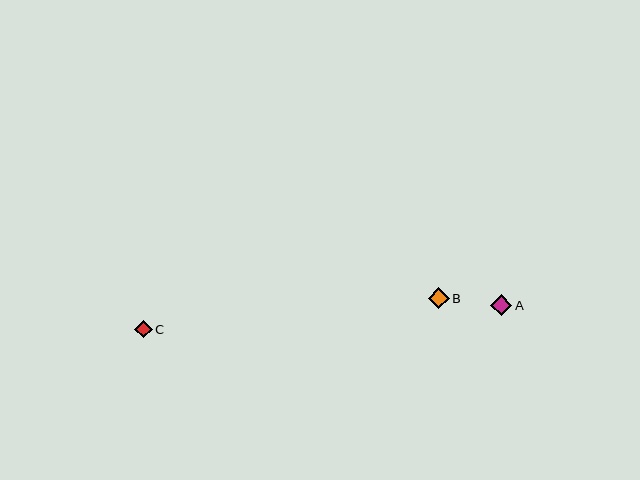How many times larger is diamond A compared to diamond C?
Diamond A is approximately 1.2 times the size of diamond C.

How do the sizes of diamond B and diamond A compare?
Diamond B and diamond A are approximately the same size.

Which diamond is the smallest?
Diamond C is the smallest with a size of approximately 17 pixels.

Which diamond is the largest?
Diamond B is the largest with a size of approximately 21 pixels.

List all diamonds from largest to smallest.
From largest to smallest: B, A, C.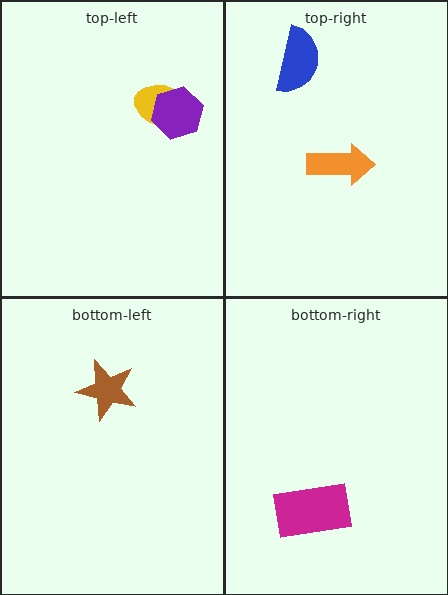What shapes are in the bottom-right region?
The magenta rectangle.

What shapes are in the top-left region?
The yellow ellipse, the purple hexagon.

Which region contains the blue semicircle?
The top-right region.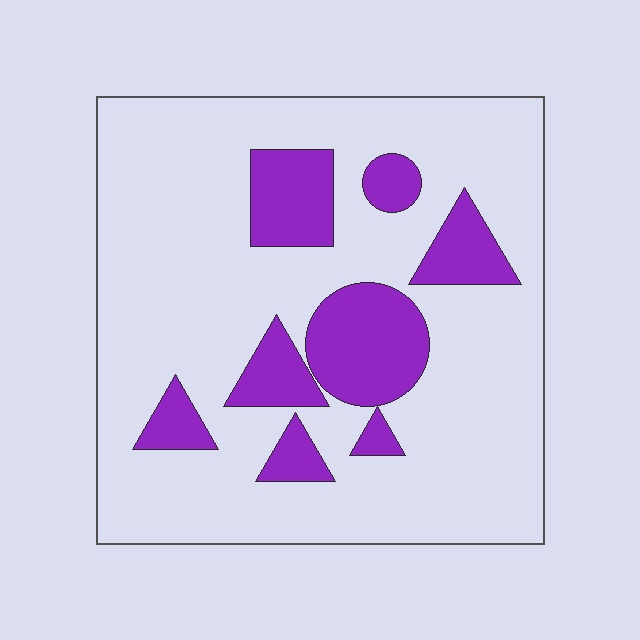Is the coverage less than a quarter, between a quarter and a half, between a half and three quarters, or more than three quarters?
Less than a quarter.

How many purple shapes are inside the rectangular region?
8.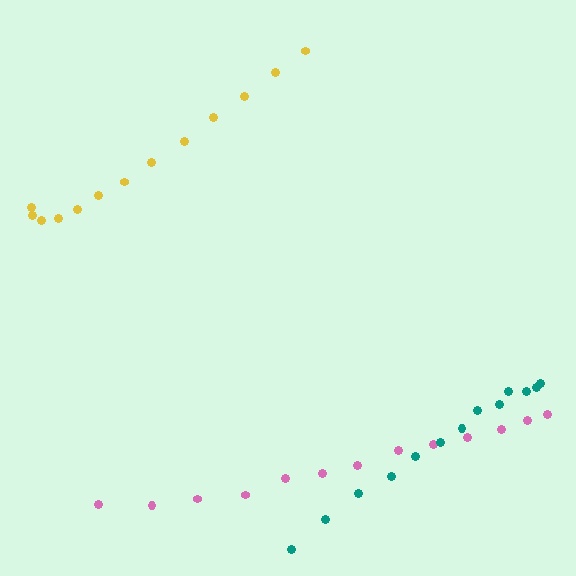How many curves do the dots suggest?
There are 3 distinct paths.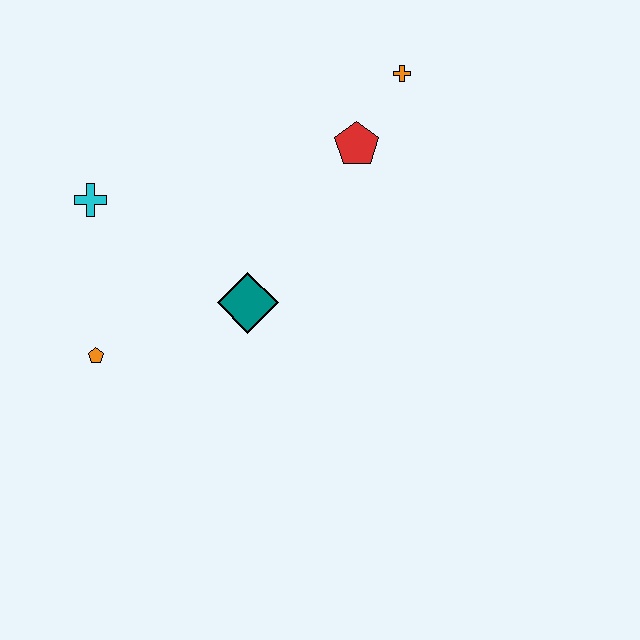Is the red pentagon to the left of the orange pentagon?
No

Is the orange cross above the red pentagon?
Yes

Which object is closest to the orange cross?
The red pentagon is closest to the orange cross.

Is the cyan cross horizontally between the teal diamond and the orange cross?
No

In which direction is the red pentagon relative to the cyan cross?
The red pentagon is to the right of the cyan cross.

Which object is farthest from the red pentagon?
The orange pentagon is farthest from the red pentagon.